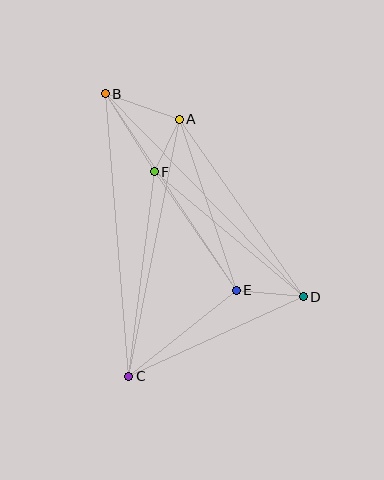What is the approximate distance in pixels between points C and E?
The distance between C and E is approximately 138 pixels.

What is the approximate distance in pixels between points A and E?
The distance between A and E is approximately 180 pixels.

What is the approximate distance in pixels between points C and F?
The distance between C and F is approximately 206 pixels.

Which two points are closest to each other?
Points A and F are closest to each other.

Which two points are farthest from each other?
Points B and C are farthest from each other.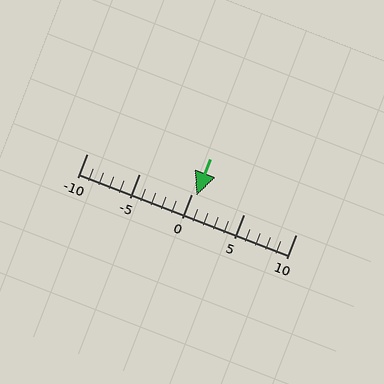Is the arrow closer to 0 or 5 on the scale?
The arrow is closer to 0.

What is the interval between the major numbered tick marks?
The major tick marks are spaced 5 units apart.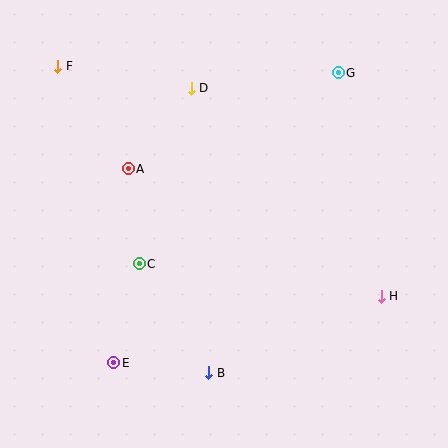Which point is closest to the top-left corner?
Point F is closest to the top-left corner.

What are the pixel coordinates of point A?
Point A is at (128, 169).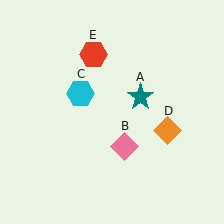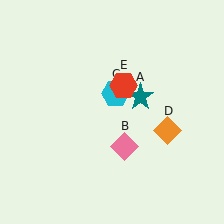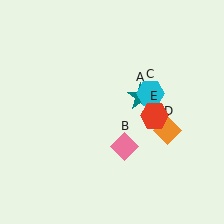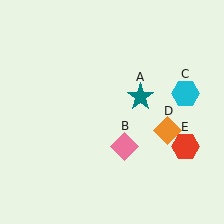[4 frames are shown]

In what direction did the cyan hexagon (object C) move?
The cyan hexagon (object C) moved right.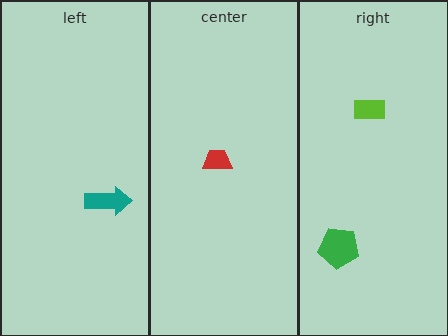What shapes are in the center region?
The red trapezoid.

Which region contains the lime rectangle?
The right region.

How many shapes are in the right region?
2.